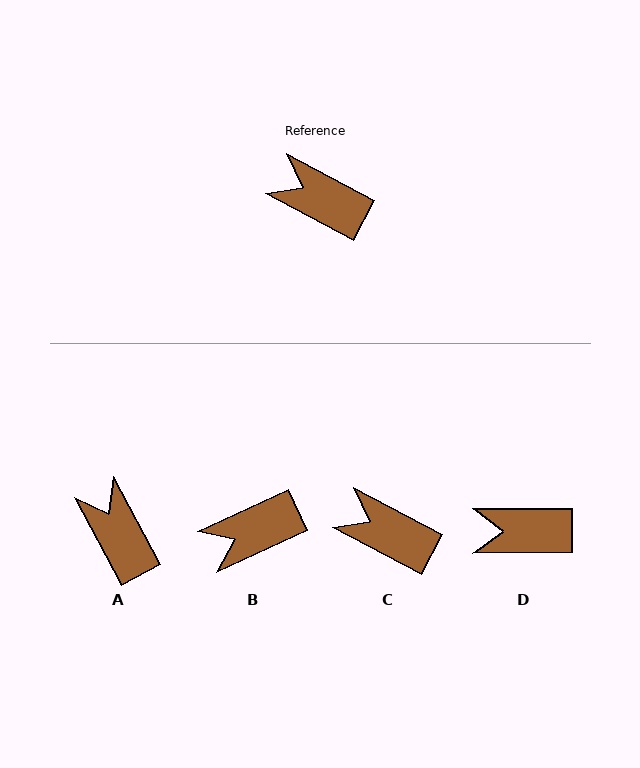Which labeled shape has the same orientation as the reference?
C.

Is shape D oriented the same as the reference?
No, it is off by about 28 degrees.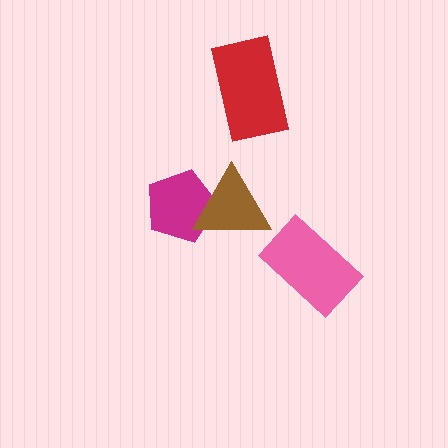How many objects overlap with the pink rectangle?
0 objects overlap with the pink rectangle.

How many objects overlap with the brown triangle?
1 object overlaps with the brown triangle.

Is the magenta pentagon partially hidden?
Yes, it is partially covered by another shape.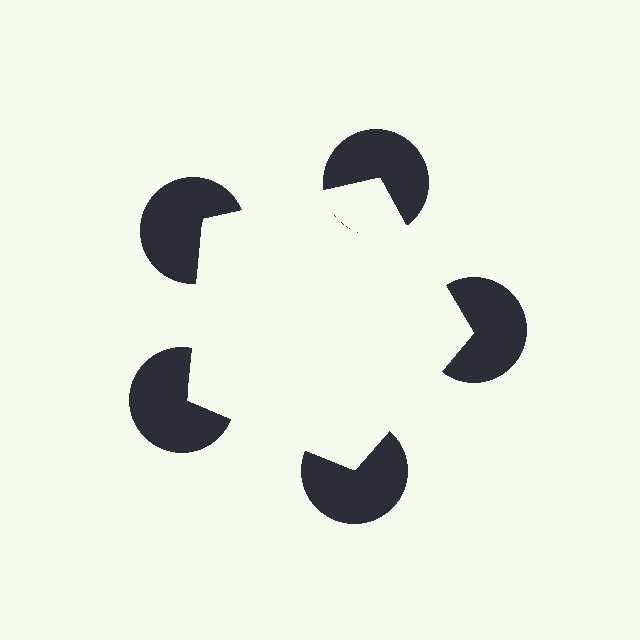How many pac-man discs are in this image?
There are 5 — one at each vertex of the illusory pentagon.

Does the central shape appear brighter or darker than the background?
It typically appears slightly brighter than the background, even though no actual brightness change is drawn.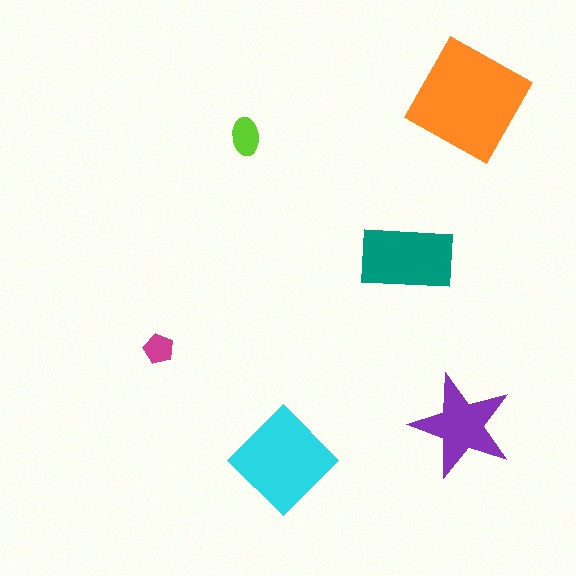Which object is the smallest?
The magenta pentagon.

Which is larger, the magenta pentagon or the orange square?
The orange square.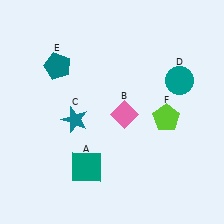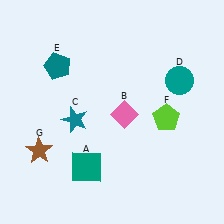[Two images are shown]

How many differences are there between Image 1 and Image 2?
There is 1 difference between the two images.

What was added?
A brown star (G) was added in Image 2.